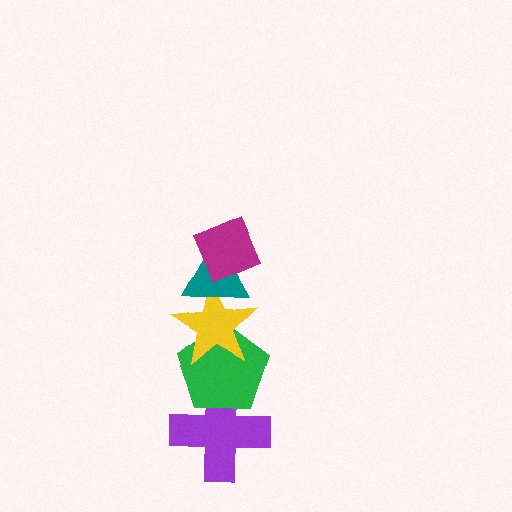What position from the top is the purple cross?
The purple cross is 5th from the top.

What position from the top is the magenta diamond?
The magenta diamond is 1st from the top.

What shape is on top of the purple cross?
The green pentagon is on top of the purple cross.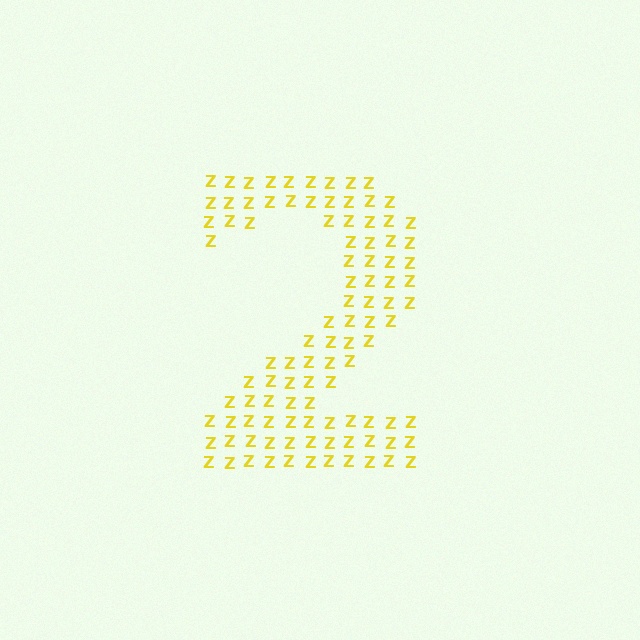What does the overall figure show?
The overall figure shows the digit 2.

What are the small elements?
The small elements are letter Z's.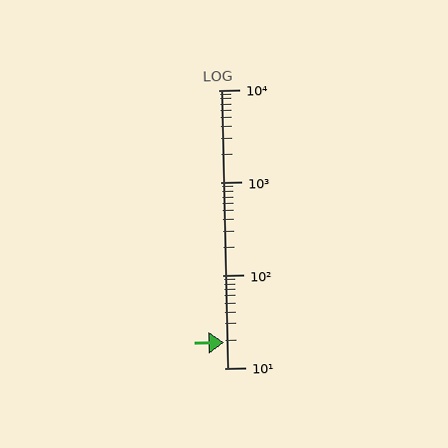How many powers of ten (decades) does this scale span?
The scale spans 3 decades, from 10 to 10000.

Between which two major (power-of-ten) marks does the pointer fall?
The pointer is between 10 and 100.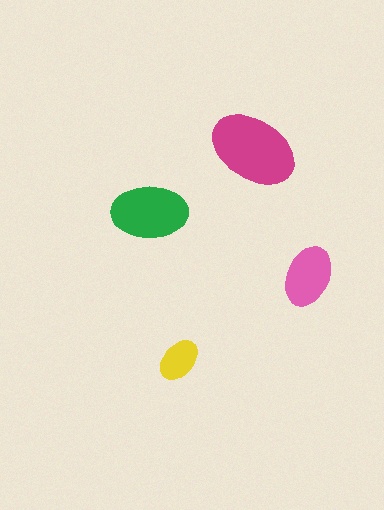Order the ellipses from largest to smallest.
the magenta one, the green one, the pink one, the yellow one.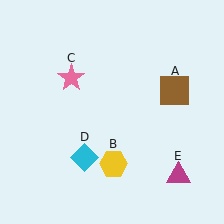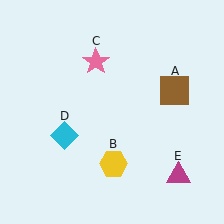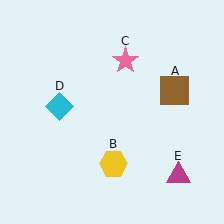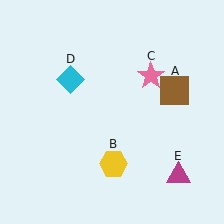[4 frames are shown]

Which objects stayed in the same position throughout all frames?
Brown square (object A) and yellow hexagon (object B) and magenta triangle (object E) remained stationary.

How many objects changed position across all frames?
2 objects changed position: pink star (object C), cyan diamond (object D).